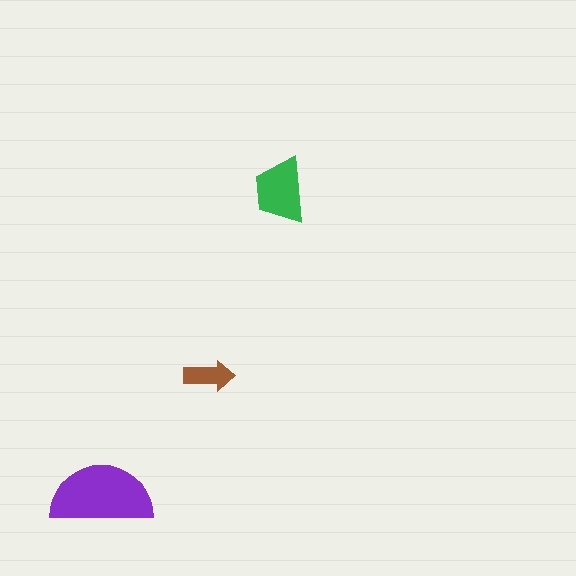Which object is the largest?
The purple semicircle.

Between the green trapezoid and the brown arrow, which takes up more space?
The green trapezoid.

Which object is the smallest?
The brown arrow.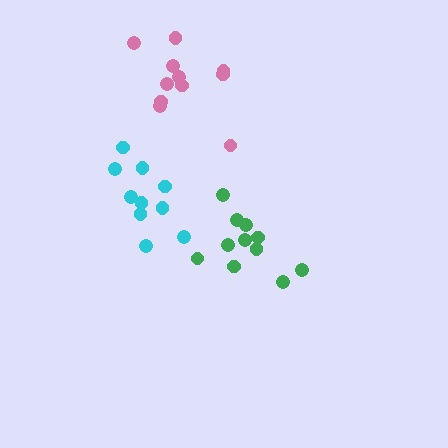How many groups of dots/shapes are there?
There are 3 groups.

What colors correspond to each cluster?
The clusters are colored: green, pink, cyan.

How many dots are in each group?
Group 1: 11 dots, Group 2: 11 dots, Group 3: 10 dots (32 total).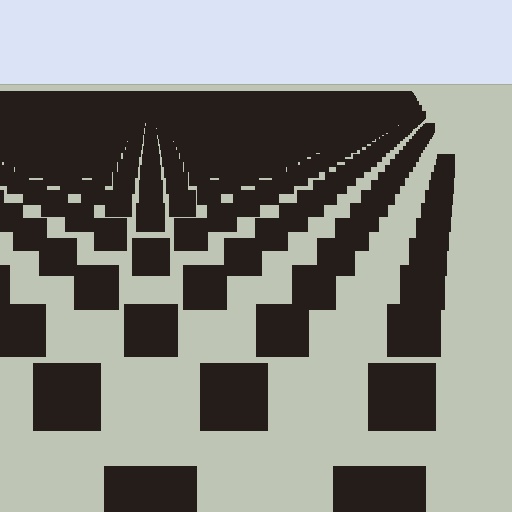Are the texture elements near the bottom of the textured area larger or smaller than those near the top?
Larger. Near the bottom, elements are closer to the viewer and appear at a bigger on-screen size.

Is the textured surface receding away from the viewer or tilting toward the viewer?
The surface is receding away from the viewer. Texture elements get smaller and denser toward the top.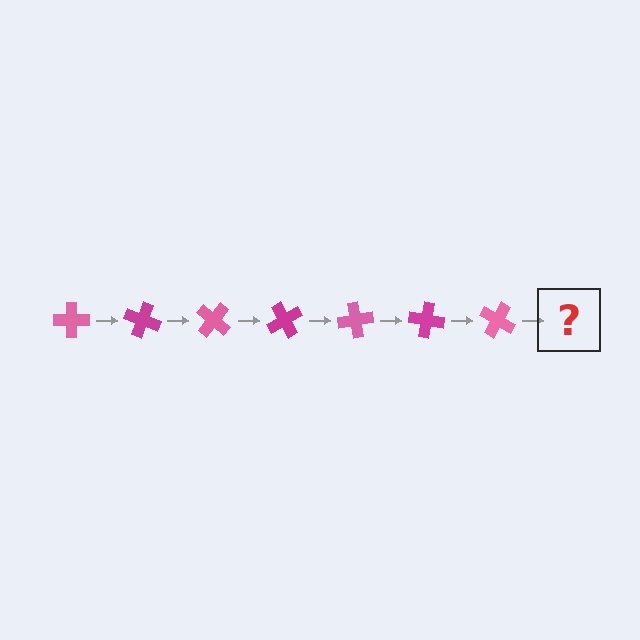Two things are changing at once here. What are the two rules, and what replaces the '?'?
The two rules are that it rotates 20 degrees each step and the color cycles through pink and magenta. The '?' should be a magenta cross, rotated 140 degrees from the start.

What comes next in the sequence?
The next element should be a magenta cross, rotated 140 degrees from the start.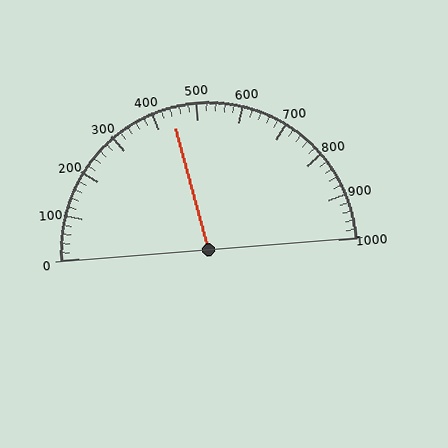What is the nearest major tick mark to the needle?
The nearest major tick mark is 400.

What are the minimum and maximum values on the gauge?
The gauge ranges from 0 to 1000.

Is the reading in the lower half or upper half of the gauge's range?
The reading is in the lower half of the range (0 to 1000).